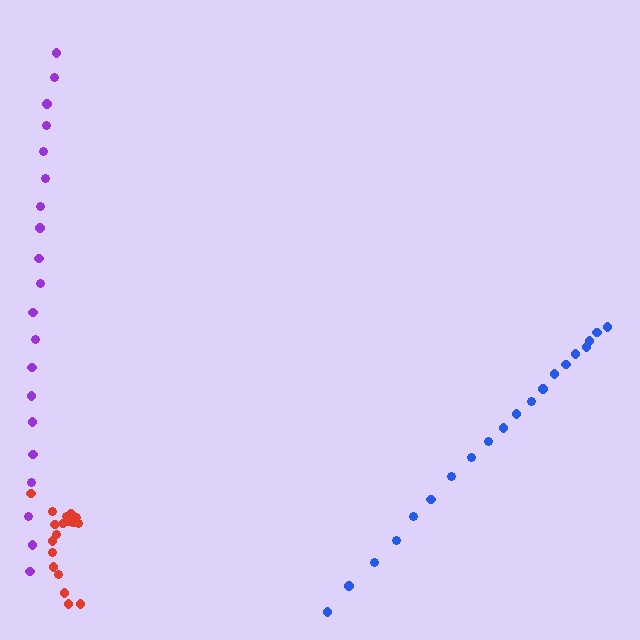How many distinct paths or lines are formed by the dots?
There are 3 distinct paths.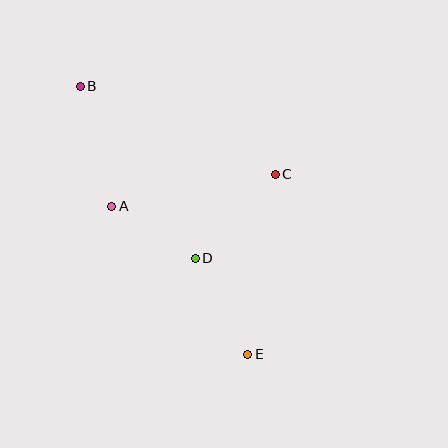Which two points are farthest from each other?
Points B and E are farthest from each other.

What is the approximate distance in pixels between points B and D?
The distance between B and D is approximately 207 pixels.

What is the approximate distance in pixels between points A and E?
The distance between A and E is approximately 201 pixels.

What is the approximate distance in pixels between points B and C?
The distance between B and C is approximately 214 pixels.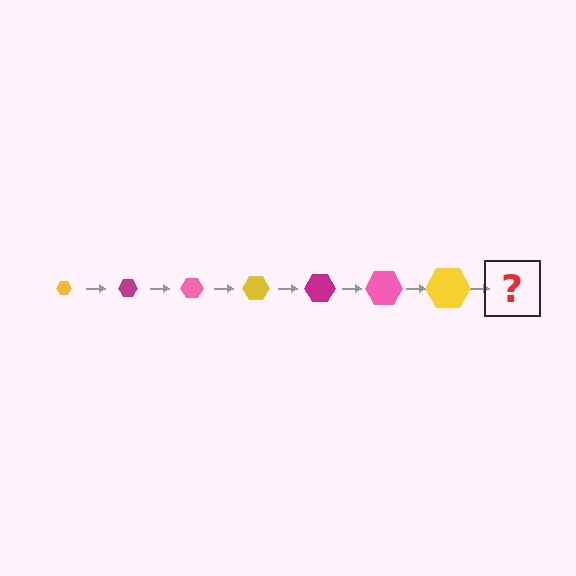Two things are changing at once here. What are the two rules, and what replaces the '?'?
The two rules are that the hexagon grows larger each step and the color cycles through yellow, magenta, and pink. The '?' should be a magenta hexagon, larger than the previous one.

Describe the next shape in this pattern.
It should be a magenta hexagon, larger than the previous one.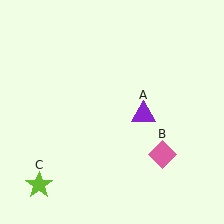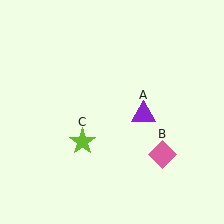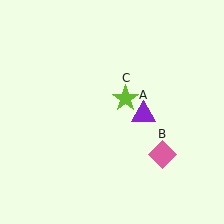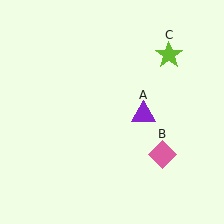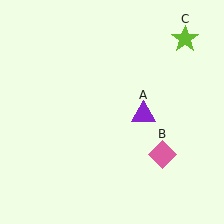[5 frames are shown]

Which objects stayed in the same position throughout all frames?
Purple triangle (object A) and pink diamond (object B) remained stationary.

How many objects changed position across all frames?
1 object changed position: lime star (object C).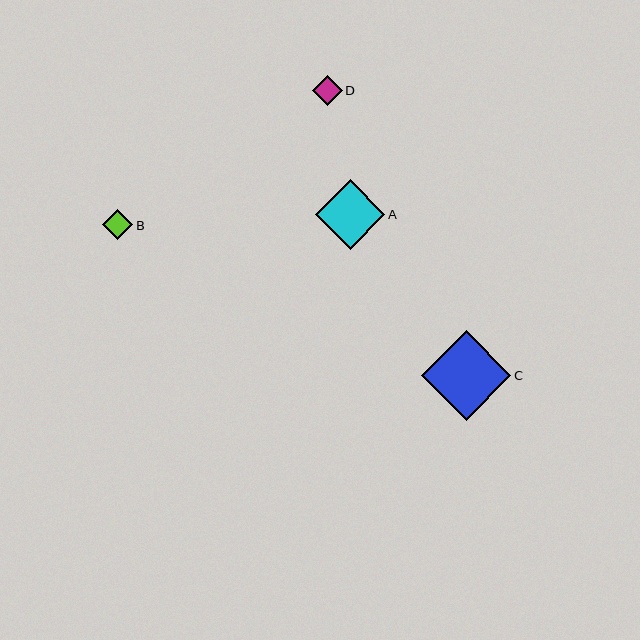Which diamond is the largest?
Diamond C is the largest with a size of approximately 89 pixels.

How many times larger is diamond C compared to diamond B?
Diamond C is approximately 3.0 times the size of diamond B.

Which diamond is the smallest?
Diamond B is the smallest with a size of approximately 30 pixels.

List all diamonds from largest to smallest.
From largest to smallest: C, A, D, B.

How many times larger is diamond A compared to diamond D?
Diamond A is approximately 2.3 times the size of diamond D.